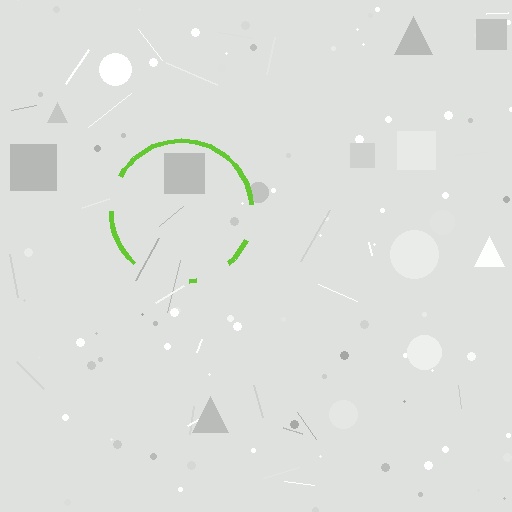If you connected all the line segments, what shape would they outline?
They would outline a circle.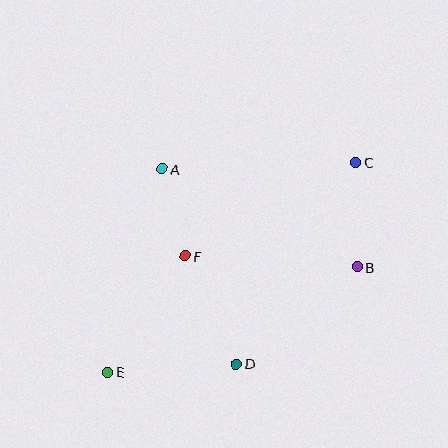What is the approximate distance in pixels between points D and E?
The distance between D and E is approximately 129 pixels.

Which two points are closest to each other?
Points A and F are closest to each other.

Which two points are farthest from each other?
Points C and E are farthest from each other.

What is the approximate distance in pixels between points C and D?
The distance between C and D is approximately 234 pixels.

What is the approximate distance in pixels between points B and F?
The distance between B and F is approximately 172 pixels.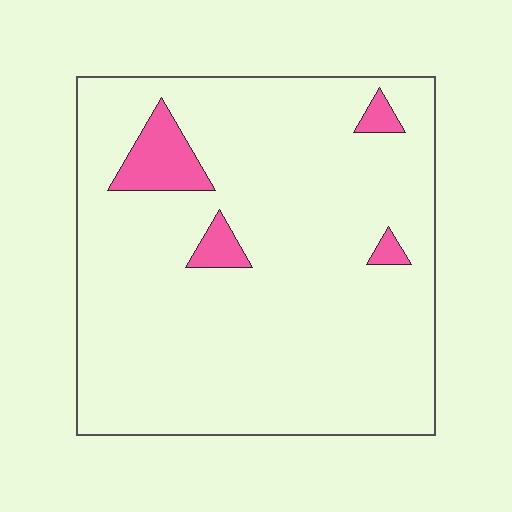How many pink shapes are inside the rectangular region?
4.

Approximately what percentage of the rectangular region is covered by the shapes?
Approximately 5%.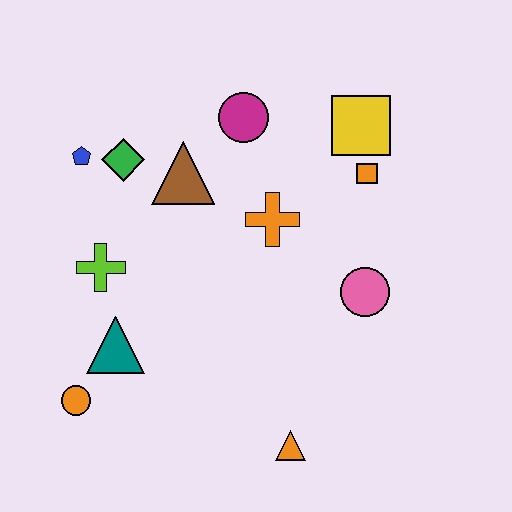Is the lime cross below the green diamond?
Yes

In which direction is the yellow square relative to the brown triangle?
The yellow square is to the right of the brown triangle.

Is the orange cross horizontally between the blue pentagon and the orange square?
Yes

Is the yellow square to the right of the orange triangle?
Yes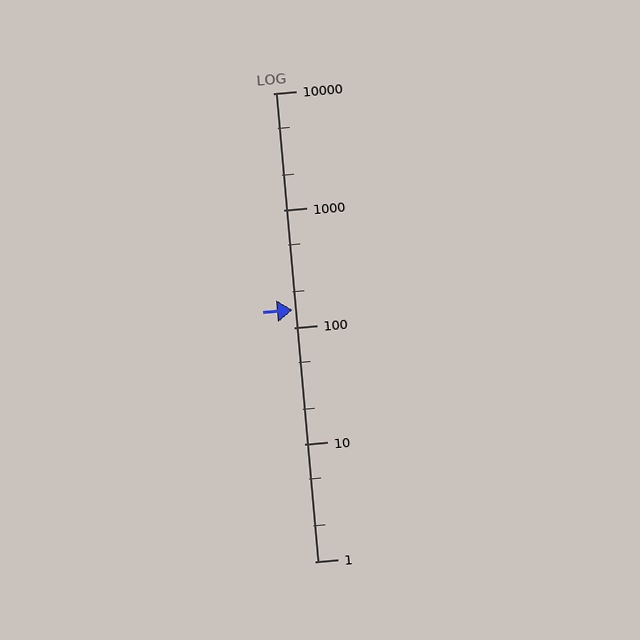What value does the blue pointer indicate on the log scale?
The pointer indicates approximately 140.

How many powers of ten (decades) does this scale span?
The scale spans 4 decades, from 1 to 10000.